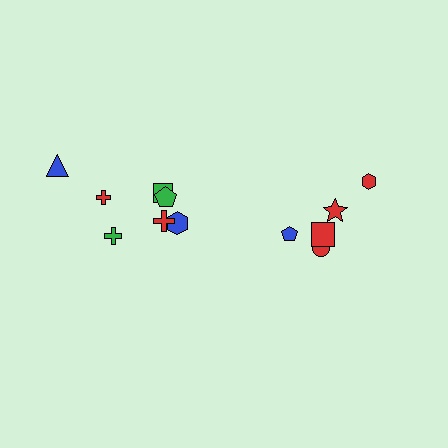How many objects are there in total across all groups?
There are 12 objects.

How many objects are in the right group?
There are 5 objects.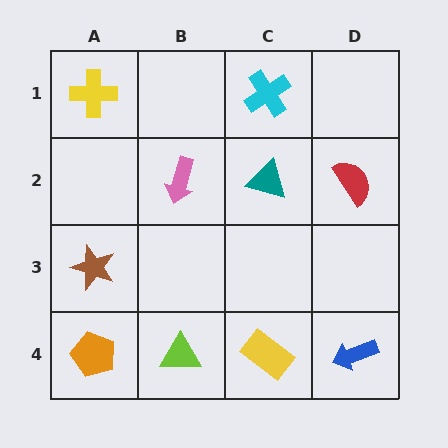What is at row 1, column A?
A yellow cross.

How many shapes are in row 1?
2 shapes.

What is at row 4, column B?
A lime triangle.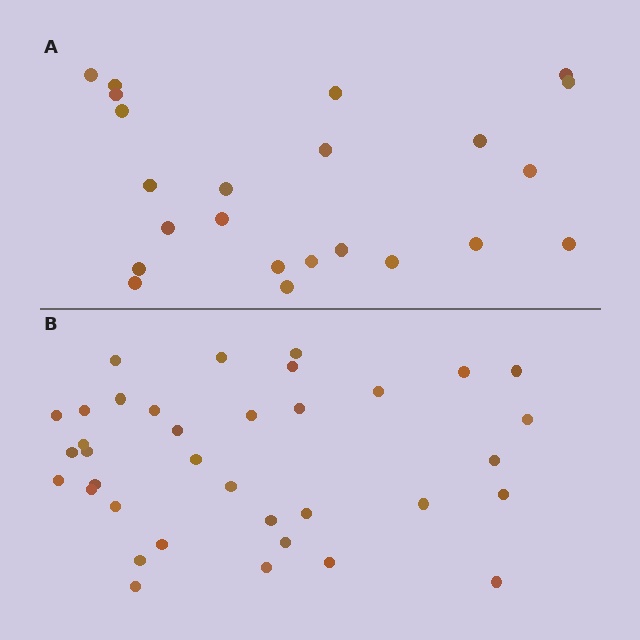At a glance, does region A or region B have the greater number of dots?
Region B (the bottom region) has more dots.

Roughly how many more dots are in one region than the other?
Region B has approximately 15 more dots than region A.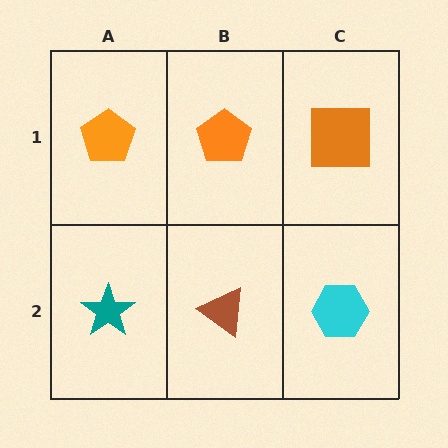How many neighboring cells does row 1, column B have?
3.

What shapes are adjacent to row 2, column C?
An orange square (row 1, column C), a brown triangle (row 2, column B).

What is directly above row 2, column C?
An orange square.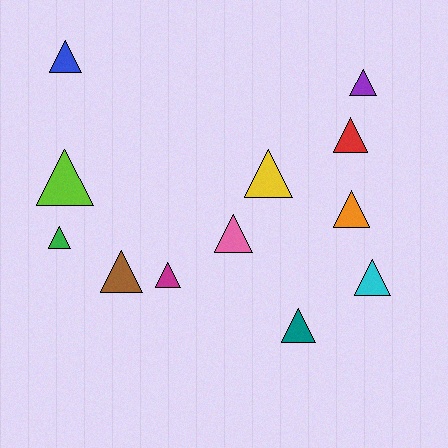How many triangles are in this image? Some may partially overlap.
There are 12 triangles.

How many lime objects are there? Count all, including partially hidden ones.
There is 1 lime object.